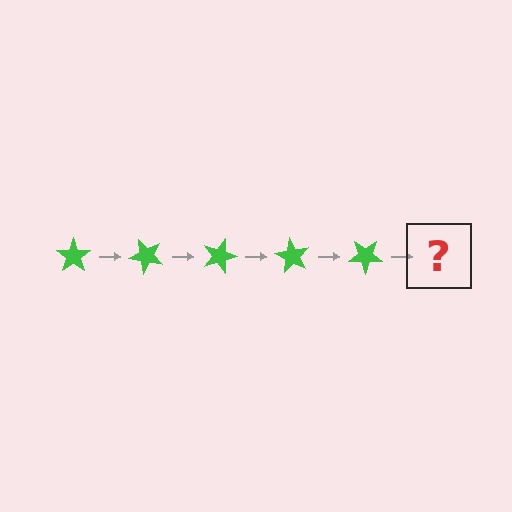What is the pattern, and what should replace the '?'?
The pattern is that the star rotates 45 degrees each step. The '?' should be a green star rotated 225 degrees.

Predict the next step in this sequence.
The next step is a green star rotated 225 degrees.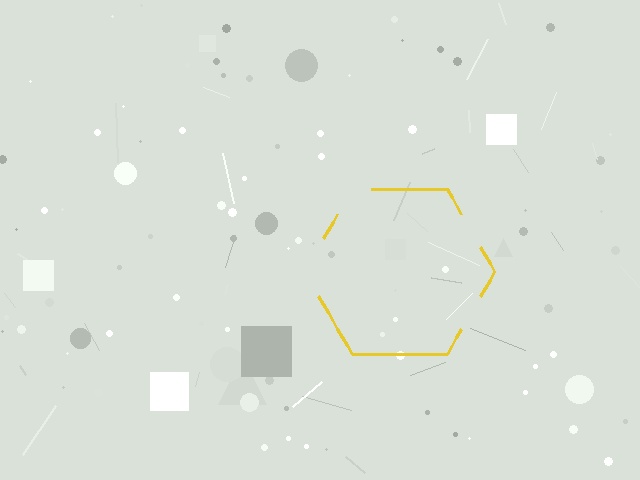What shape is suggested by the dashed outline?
The dashed outline suggests a hexagon.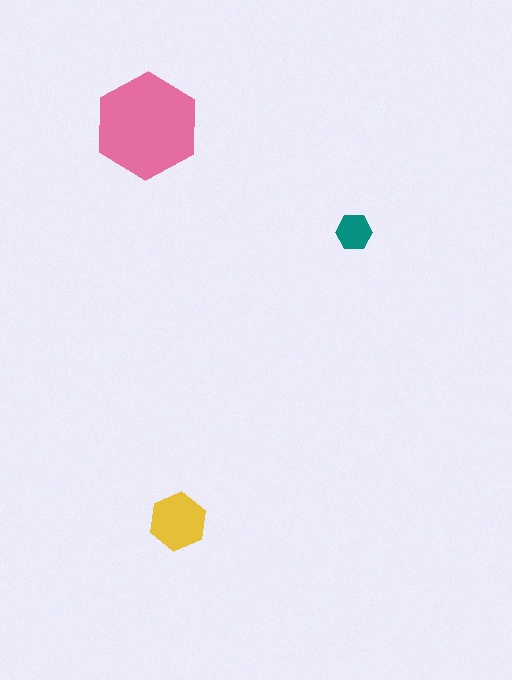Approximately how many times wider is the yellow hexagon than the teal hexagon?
About 1.5 times wider.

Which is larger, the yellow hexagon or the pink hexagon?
The pink one.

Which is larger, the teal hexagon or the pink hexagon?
The pink one.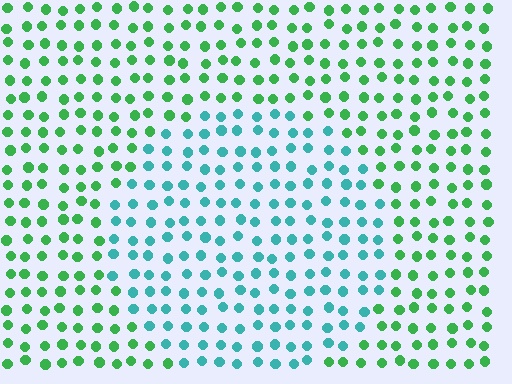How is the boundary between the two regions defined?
The boundary is defined purely by a slight shift in hue (about 48 degrees). Spacing, size, and orientation are identical on both sides.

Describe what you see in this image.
The image is filled with small green elements in a uniform arrangement. A circle-shaped region is visible where the elements are tinted to a slightly different hue, forming a subtle color boundary.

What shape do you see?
I see a circle.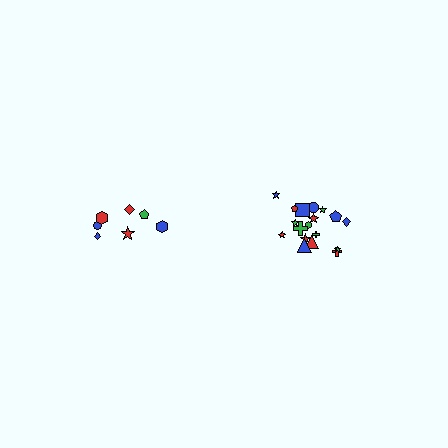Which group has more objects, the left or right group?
The right group.